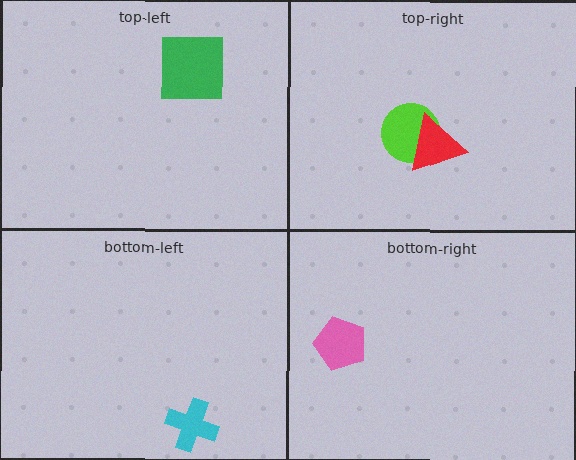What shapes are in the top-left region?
The green square.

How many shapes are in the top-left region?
1.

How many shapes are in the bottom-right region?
1.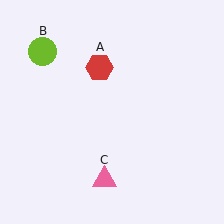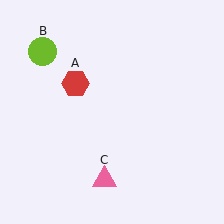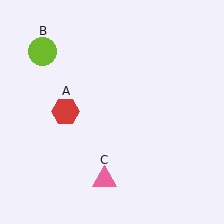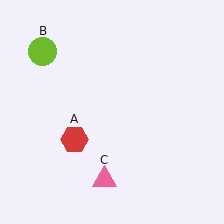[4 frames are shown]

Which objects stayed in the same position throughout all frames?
Lime circle (object B) and pink triangle (object C) remained stationary.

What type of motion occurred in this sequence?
The red hexagon (object A) rotated counterclockwise around the center of the scene.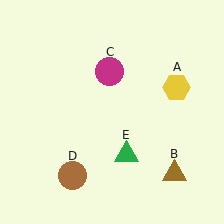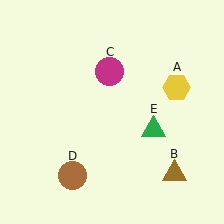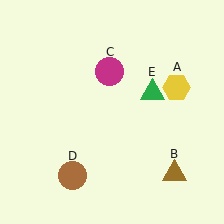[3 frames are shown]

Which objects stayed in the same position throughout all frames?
Yellow hexagon (object A) and brown triangle (object B) and magenta circle (object C) and brown circle (object D) remained stationary.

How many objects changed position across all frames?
1 object changed position: green triangle (object E).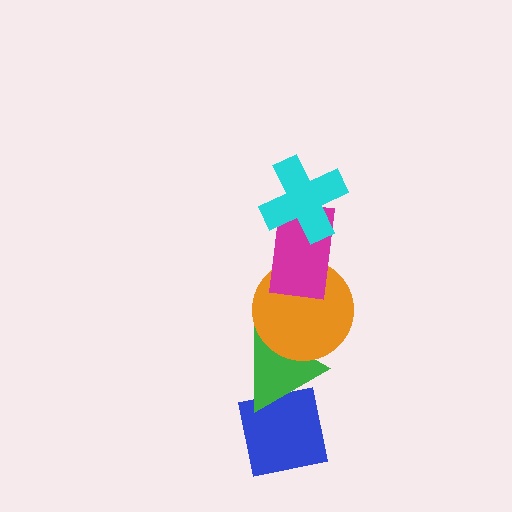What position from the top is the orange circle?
The orange circle is 3rd from the top.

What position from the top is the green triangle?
The green triangle is 4th from the top.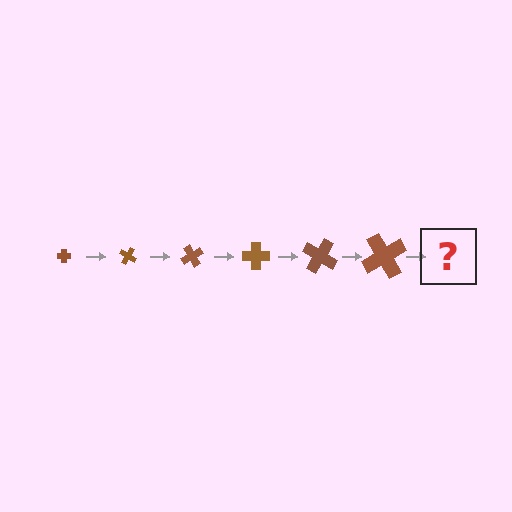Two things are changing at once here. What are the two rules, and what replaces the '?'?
The two rules are that the cross grows larger each step and it rotates 30 degrees each step. The '?' should be a cross, larger than the previous one and rotated 180 degrees from the start.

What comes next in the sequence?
The next element should be a cross, larger than the previous one and rotated 180 degrees from the start.